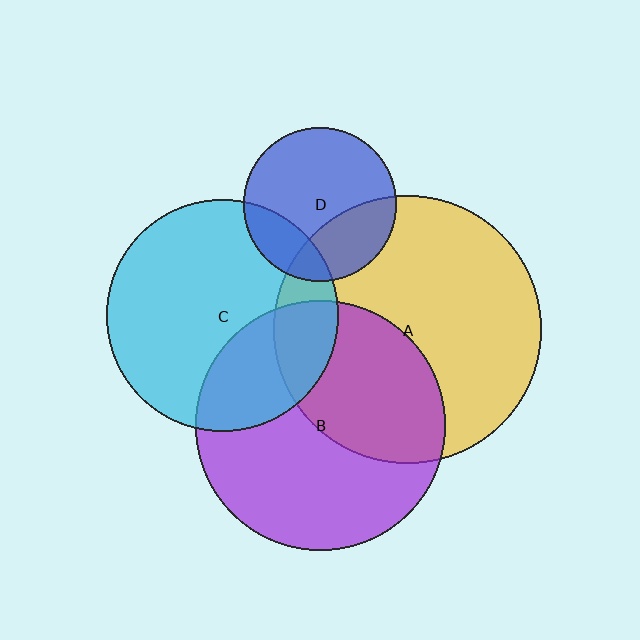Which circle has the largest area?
Circle A (yellow).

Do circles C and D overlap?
Yes.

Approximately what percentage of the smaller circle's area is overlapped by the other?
Approximately 20%.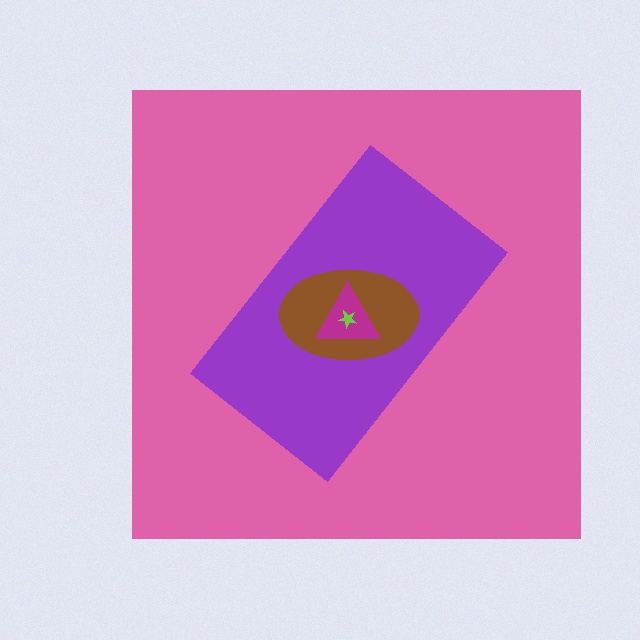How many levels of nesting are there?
5.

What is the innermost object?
The lime star.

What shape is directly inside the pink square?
The purple rectangle.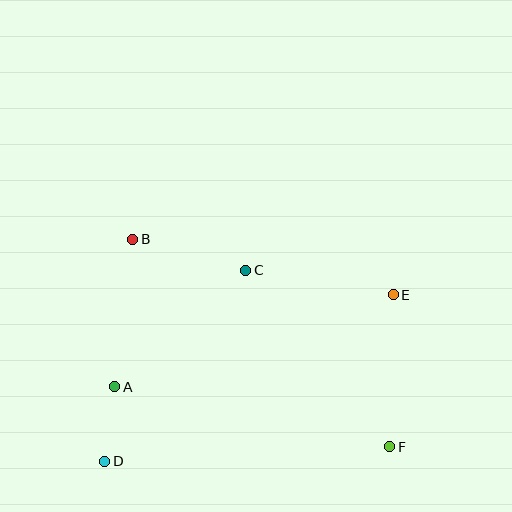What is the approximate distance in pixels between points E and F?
The distance between E and F is approximately 152 pixels.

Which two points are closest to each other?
Points A and D are closest to each other.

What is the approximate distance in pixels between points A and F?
The distance between A and F is approximately 281 pixels.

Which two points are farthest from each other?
Points D and E are farthest from each other.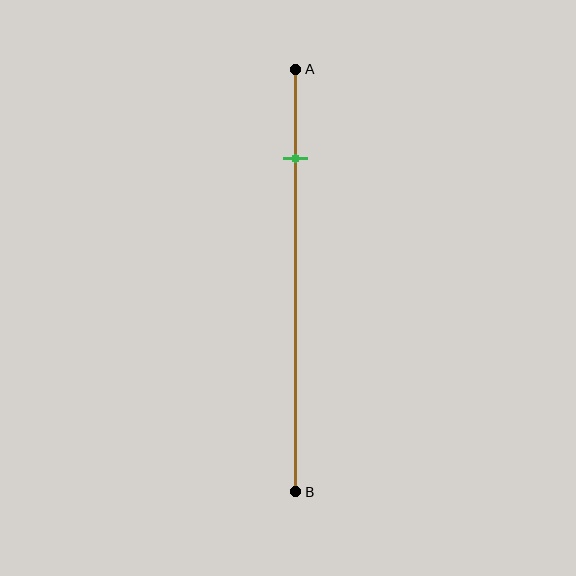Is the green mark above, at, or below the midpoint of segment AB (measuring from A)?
The green mark is above the midpoint of segment AB.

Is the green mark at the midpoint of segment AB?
No, the mark is at about 20% from A, not at the 50% midpoint.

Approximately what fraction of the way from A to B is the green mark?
The green mark is approximately 20% of the way from A to B.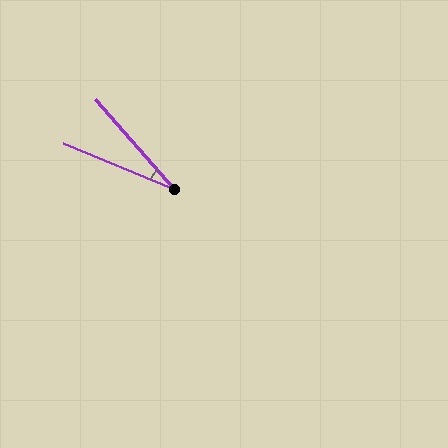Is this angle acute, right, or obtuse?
It is acute.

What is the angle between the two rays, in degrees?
Approximately 26 degrees.